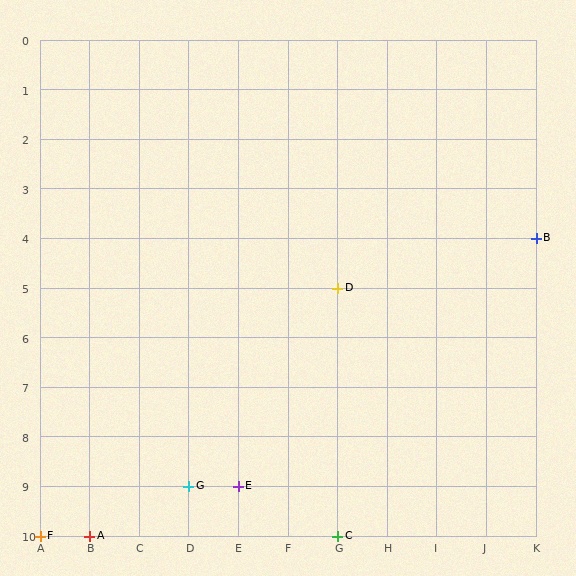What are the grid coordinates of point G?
Point G is at grid coordinates (D, 9).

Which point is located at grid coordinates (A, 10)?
Point F is at (A, 10).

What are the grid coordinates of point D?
Point D is at grid coordinates (G, 5).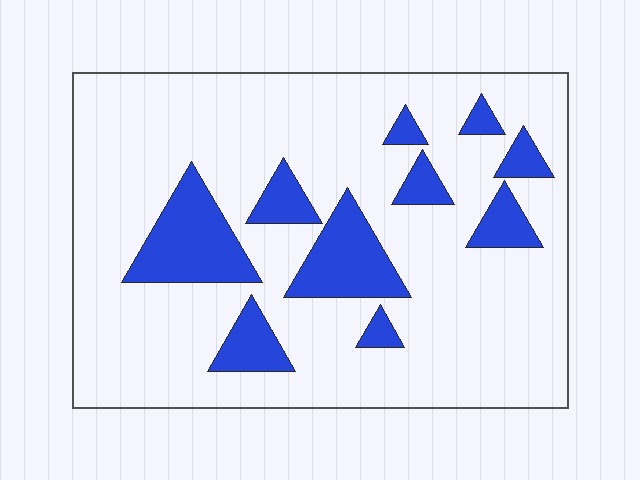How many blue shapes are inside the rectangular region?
10.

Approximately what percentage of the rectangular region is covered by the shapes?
Approximately 20%.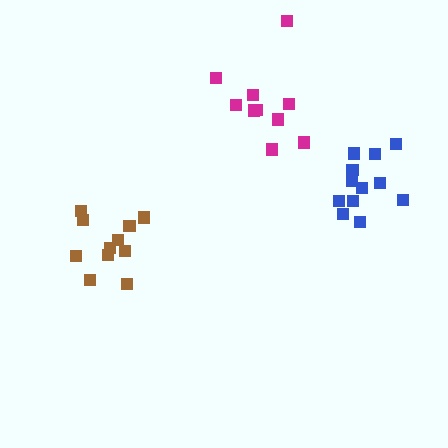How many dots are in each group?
Group 1: 10 dots, Group 2: 11 dots, Group 3: 12 dots (33 total).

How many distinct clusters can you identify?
There are 3 distinct clusters.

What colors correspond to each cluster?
The clusters are colored: magenta, brown, blue.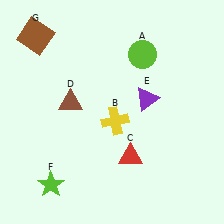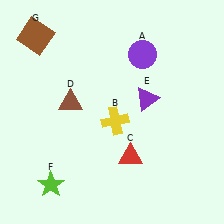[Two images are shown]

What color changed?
The circle (A) changed from lime in Image 1 to purple in Image 2.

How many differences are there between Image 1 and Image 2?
There is 1 difference between the two images.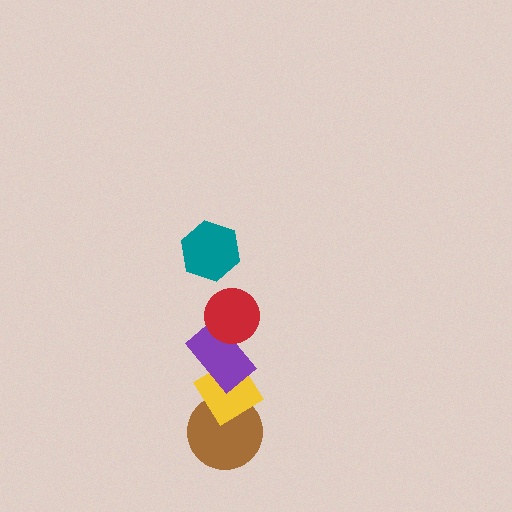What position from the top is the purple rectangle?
The purple rectangle is 3rd from the top.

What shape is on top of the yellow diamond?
The purple rectangle is on top of the yellow diamond.